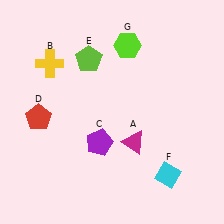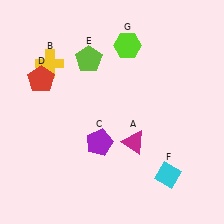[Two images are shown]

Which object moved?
The red pentagon (D) moved up.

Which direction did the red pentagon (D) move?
The red pentagon (D) moved up.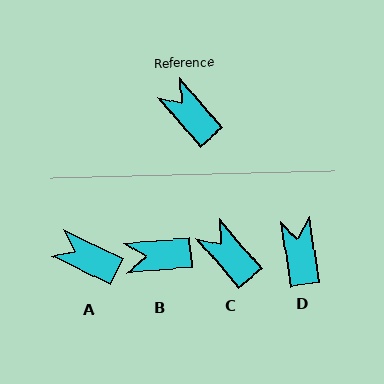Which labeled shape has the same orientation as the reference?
C.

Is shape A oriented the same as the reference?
No, it is off by about 24 degrees.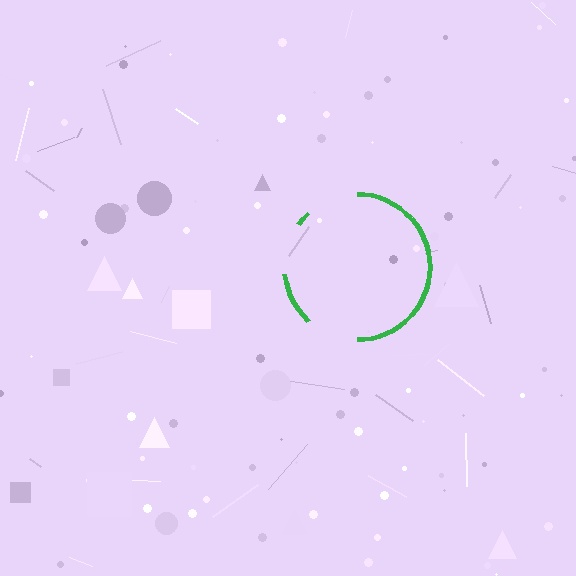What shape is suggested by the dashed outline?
The dashed outline suggests a circle.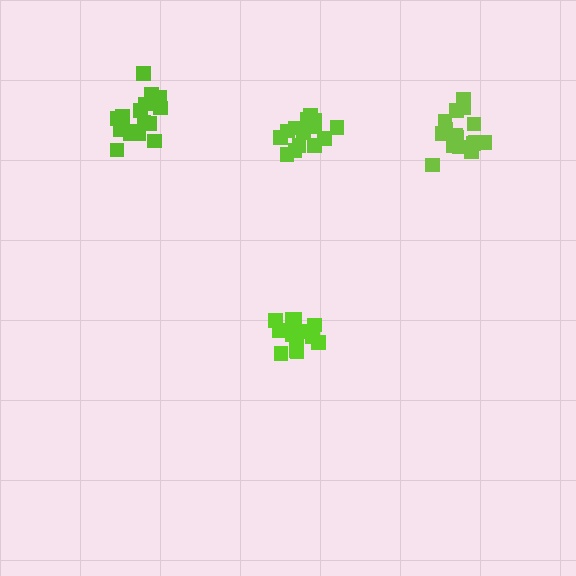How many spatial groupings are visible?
There are 4 spatial groupings.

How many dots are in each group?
Group 1: 17 dots, Group 2: 17 dots, Group 3: 16 dots, Group 4: 17 dots (67 total).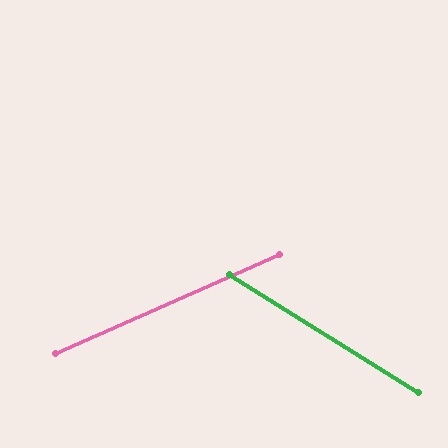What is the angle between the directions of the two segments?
Approximately 56 degrees.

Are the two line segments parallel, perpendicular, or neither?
Neither parallel nor perpendicular — they differ by about 56°.